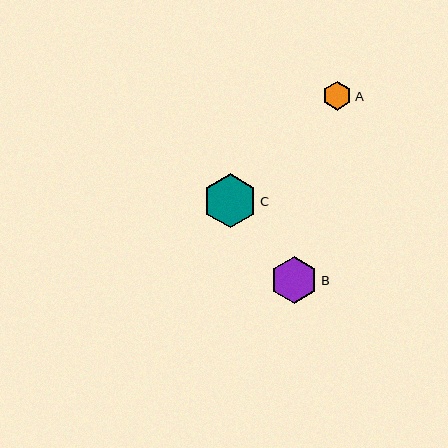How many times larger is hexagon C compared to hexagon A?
Hexagon C is approximately 1.9 times the size of hexagon A.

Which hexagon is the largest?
Hexagon C is the largest with a size of approximately 55 pixels.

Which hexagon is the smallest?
Hexagon A is the smallest with a size of approximately 29 pixels.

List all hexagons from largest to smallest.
From largest to smallest: C, B, A.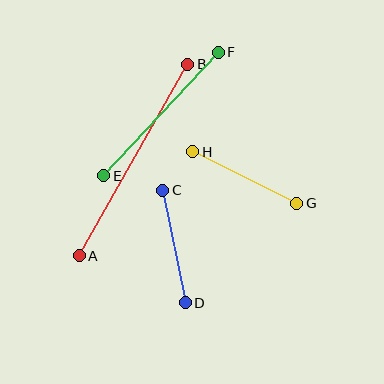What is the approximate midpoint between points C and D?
The midpoint is at approximately (174, 246) pixels.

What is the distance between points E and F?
The distance is approximately 169 pixels.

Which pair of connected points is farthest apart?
Points A and B are farthest apart.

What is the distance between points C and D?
The distance is approximately 115 pixels.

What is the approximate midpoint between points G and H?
The midpoint is at approximately (245, 178) pixels.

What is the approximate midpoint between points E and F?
The midpoint is at approximately (161, 114) pixels.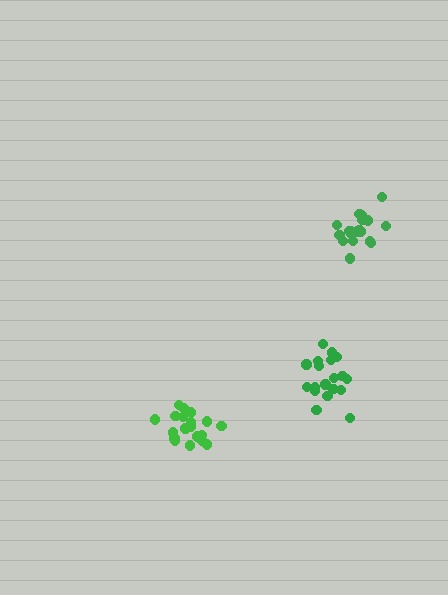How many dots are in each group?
Group 1: 19 dots, Group 2: 19 dots, Group 3: 19 dots (57 total).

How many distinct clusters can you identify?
There are 3 distinct clusters.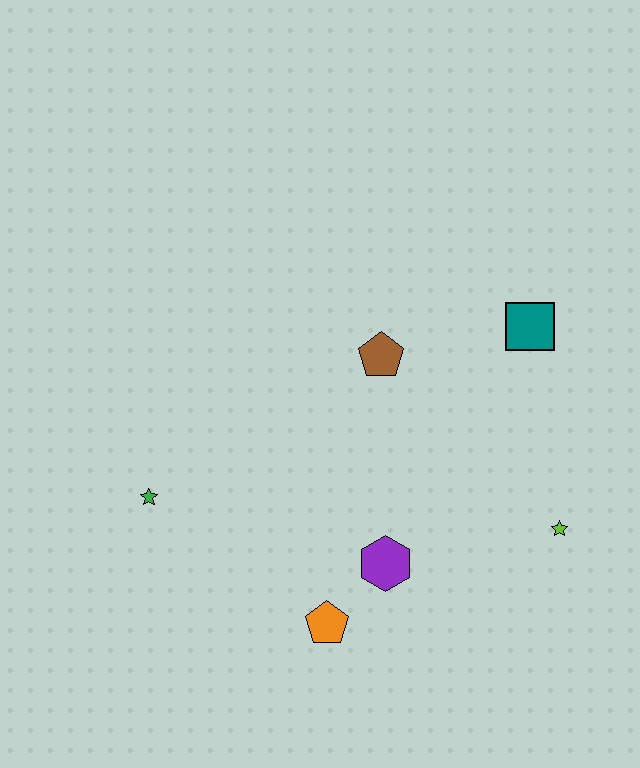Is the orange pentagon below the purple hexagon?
Yes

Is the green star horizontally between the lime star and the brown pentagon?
No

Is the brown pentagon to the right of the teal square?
No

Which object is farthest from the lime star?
The green star is farthest from the lime star.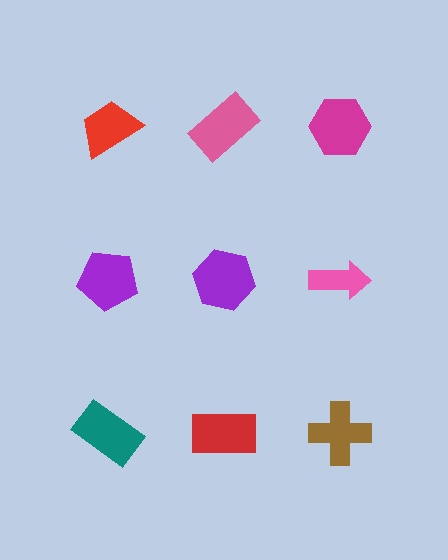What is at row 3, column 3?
A brown cross.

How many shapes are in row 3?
3 shapes.